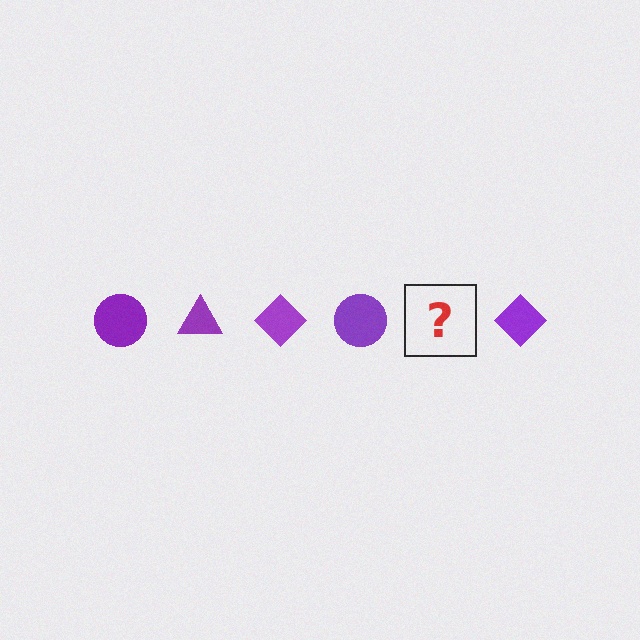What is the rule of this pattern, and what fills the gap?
The rule is that the pattern cycles through circle, triangle, diamond shapes in purple. The gap should be filled with a purple triangle.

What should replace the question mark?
The question mark should be replaced with a purple triangle.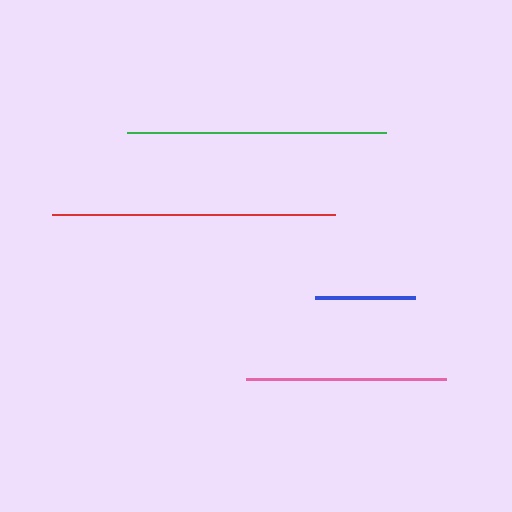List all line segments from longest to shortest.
From longest to shortest: red, green, pink, blue.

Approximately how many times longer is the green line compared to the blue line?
The green line is approximately 2.6 times the length of the blue line.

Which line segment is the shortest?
The blue line is the shortest at approximately 100 pixels.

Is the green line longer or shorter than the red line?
The red line is longer than the green line.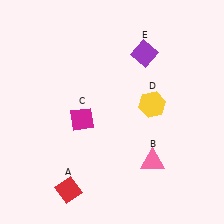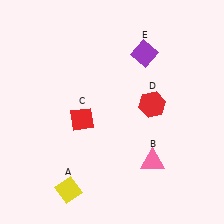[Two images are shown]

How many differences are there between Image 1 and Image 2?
There are 3 differences between the two images.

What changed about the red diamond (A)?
In Image 1, A is red. In Image 2, it changed to yellow.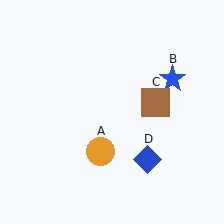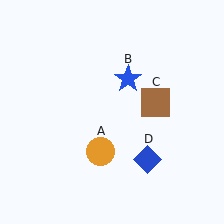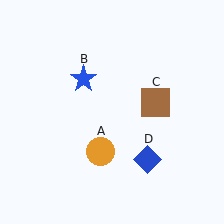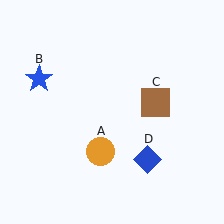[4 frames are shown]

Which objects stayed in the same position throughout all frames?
Orange circle (object A) and brown square (object C) and blue diamond (object D) remained stationary.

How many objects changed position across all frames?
1 object changed position: blue star (object B).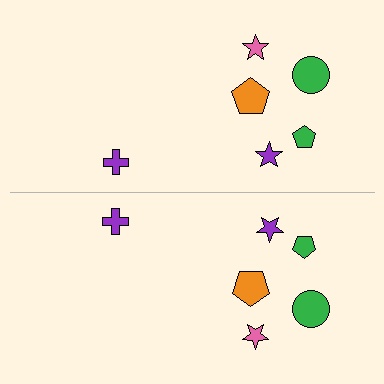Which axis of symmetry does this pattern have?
The pattern has a horizontal axis of symmetry running through the center of the image.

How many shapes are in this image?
There are 12 shapes in this image.